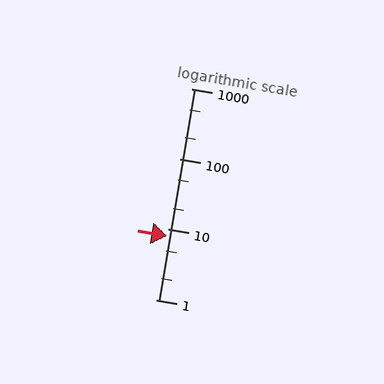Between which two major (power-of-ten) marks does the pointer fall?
The pointer is between 1 and 10.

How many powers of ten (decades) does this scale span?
The scale spans 3 decades, from 1 to 1000.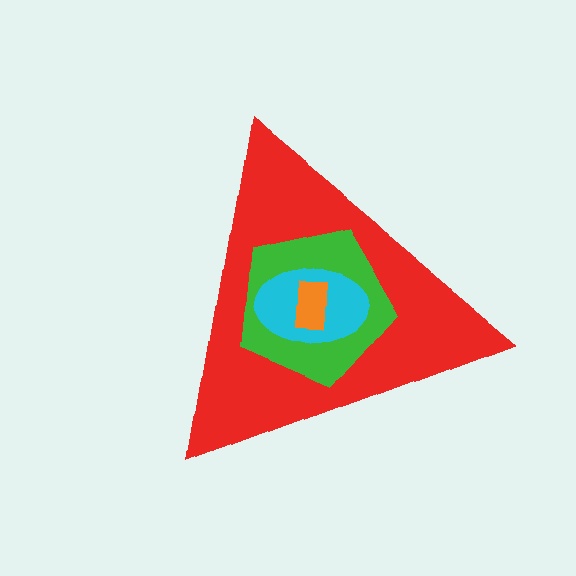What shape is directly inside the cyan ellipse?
The orange rectangle.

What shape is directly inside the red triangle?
The green pentagon.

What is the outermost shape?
The red triangle.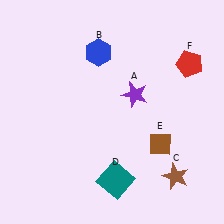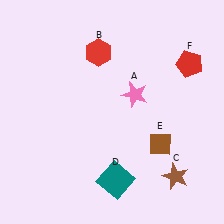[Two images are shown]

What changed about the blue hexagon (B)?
In Image 1, B is blue. In Image 2, it changed to red.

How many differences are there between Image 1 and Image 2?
There are 2 differences between the two images.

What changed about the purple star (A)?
In Image 1, A is purple. In Image 2, it changed to pink.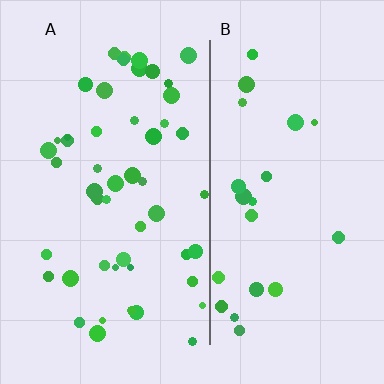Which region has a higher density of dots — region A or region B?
A (the left).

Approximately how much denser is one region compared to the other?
Approximately 2.2× — region A over region B.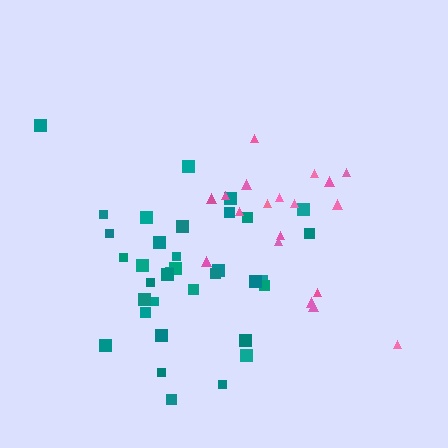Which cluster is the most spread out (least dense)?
Pink.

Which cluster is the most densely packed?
Teal.